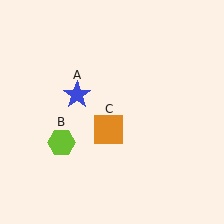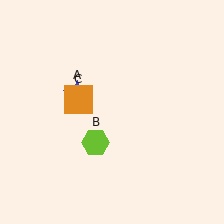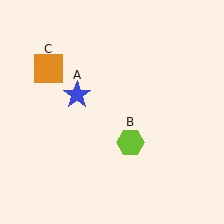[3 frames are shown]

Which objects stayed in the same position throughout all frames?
Blue star (object A) remained stationary.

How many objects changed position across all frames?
2 objects changed position: lime hexagon (object B), orange square (object C).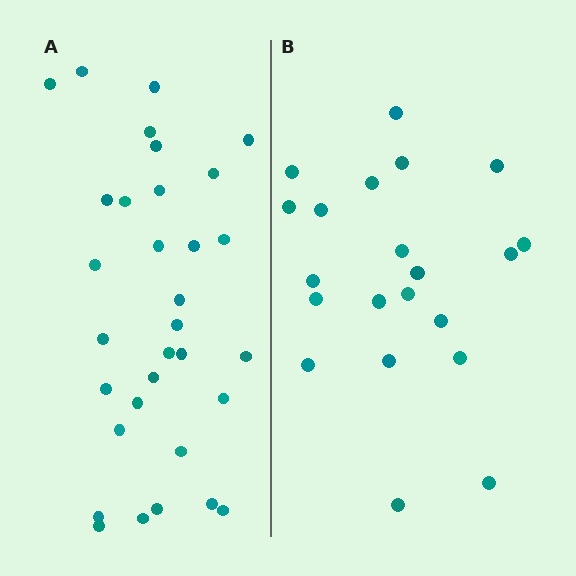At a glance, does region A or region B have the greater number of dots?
Region A (the left region) has more dots.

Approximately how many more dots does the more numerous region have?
Region A has roughly 12 or so more dots than region B.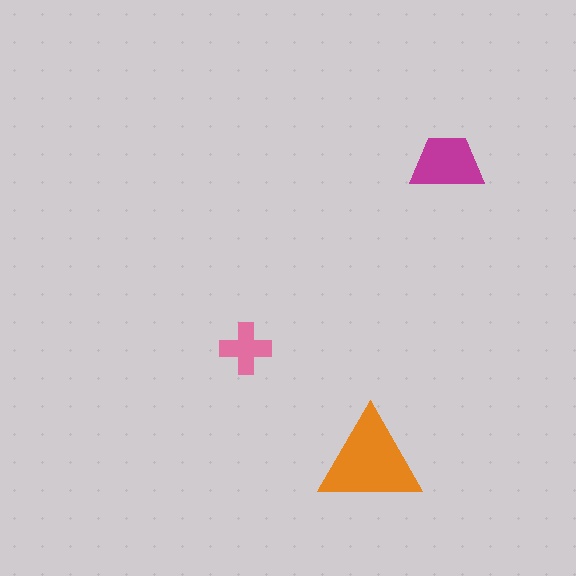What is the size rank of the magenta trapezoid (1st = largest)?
2nd.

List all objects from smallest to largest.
The pink cross, the magenta trapezoid, the orange triangle.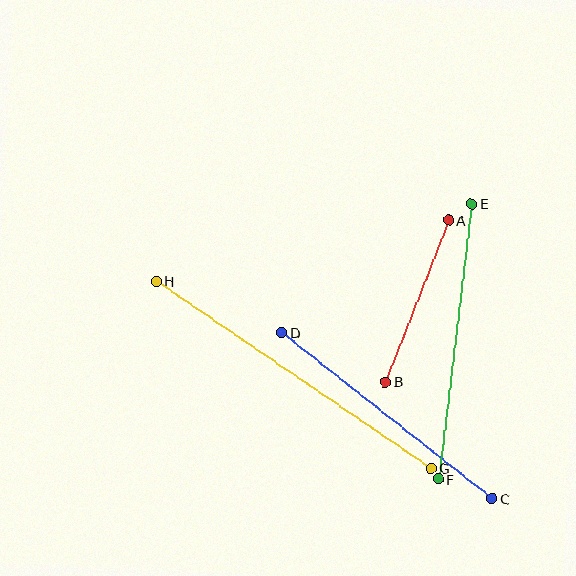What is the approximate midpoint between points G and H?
The midpoint is at approximately (294, 375) pixels.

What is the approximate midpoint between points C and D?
The midpoint is at approximately (387, 416) pixels.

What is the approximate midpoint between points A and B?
The midpoint is at approximately (417, 301) pixels.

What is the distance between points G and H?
The distance is approximately 332 pixels.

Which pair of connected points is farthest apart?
Points G and H are farthest apart.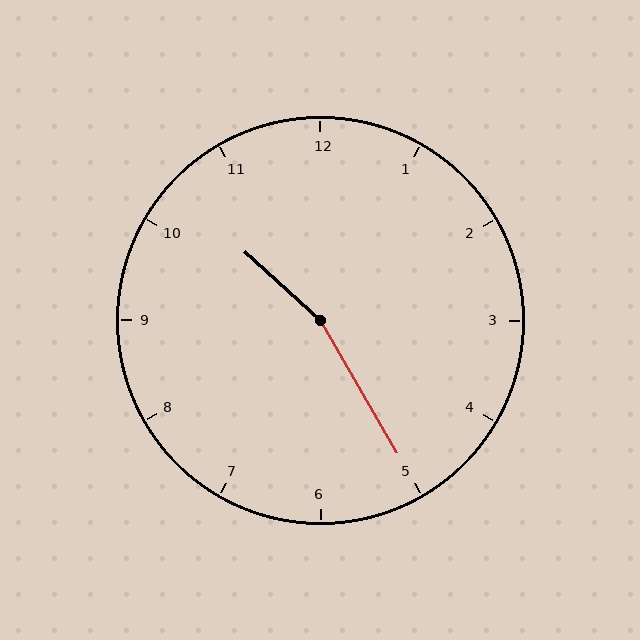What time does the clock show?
10:25.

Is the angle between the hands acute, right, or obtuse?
It is obtuse.